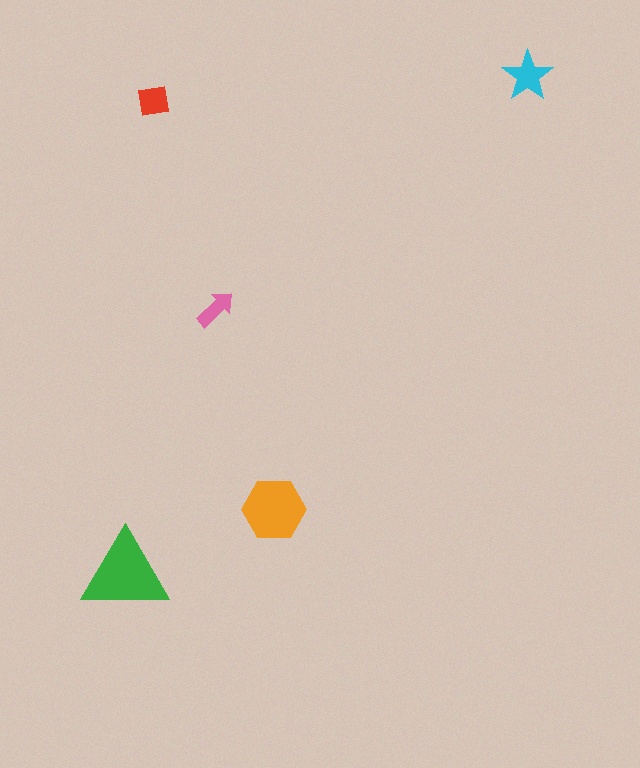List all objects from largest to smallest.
The green triangle, the orange hexagon, the cyan star, the red square, the pink arrow.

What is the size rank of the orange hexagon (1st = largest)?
2nd.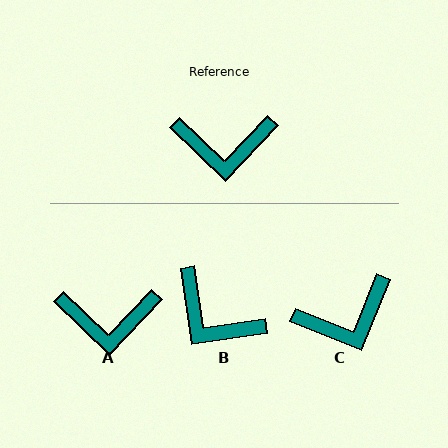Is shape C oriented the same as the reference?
No, it is off by about 21 degrees.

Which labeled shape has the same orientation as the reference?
A.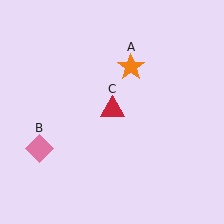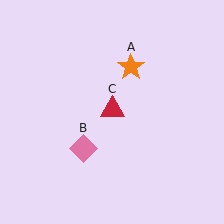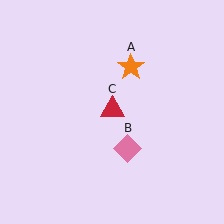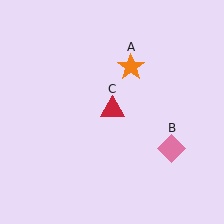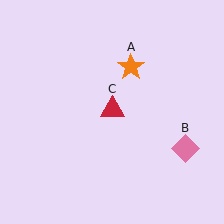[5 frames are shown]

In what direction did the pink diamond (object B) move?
The pink diamond (object B) moved right.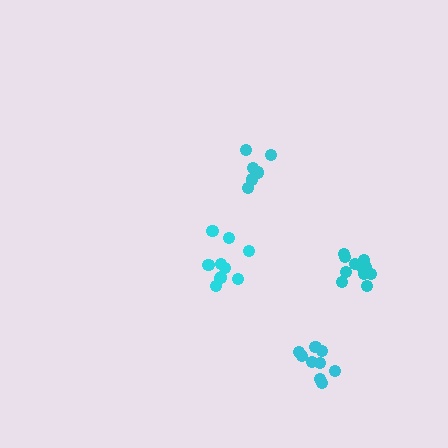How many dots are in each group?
Group 1: 6 dots, Group 2: 9 dots, Group 3: 10 dots, Group 4: 12 dots (37 total).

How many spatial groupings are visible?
There are 4 spatial groupings.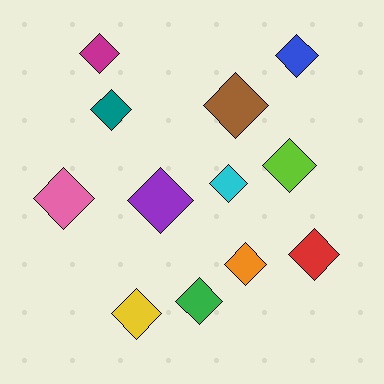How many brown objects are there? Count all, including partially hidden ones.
There is 1 brown object.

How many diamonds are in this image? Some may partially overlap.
There are 12 diamonds.